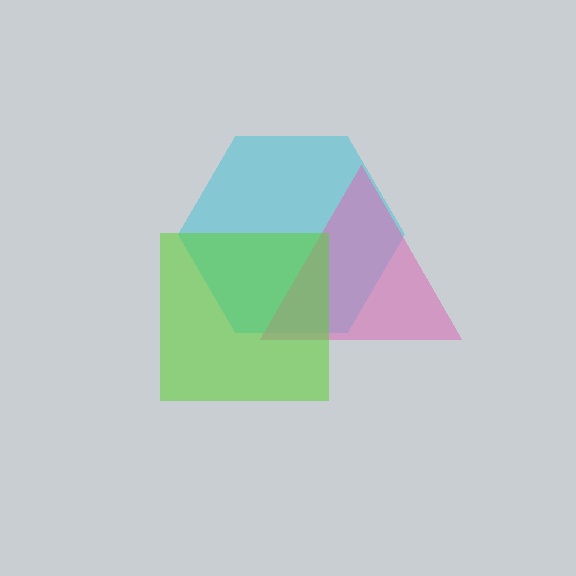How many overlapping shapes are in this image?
There are 3 overlapping shapes in the image.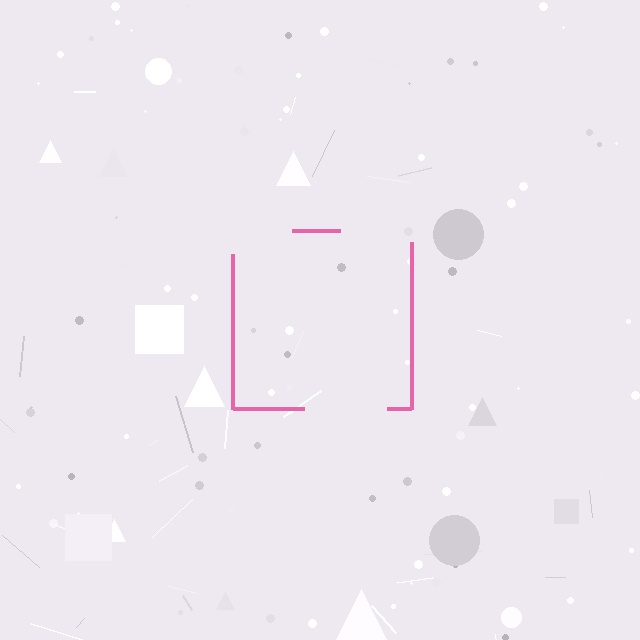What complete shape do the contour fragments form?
The contour fragments form a square.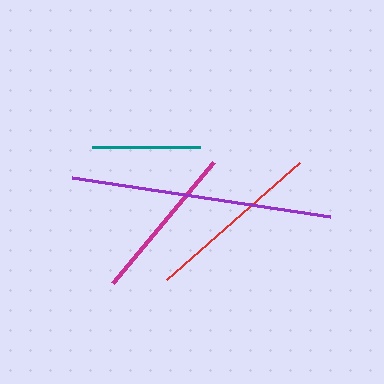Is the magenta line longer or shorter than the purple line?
The purple line is longer than the magenta line.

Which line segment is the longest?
The purple line is the longest at approximately 261 pixels.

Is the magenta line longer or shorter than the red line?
The red line is longer than the magenta line.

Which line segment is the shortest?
The teal line is the shortest at approximately 108 pixels.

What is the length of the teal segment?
The teal segment is approximately 108 pixels long.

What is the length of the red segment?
The red segment is approximately 177 pixels long.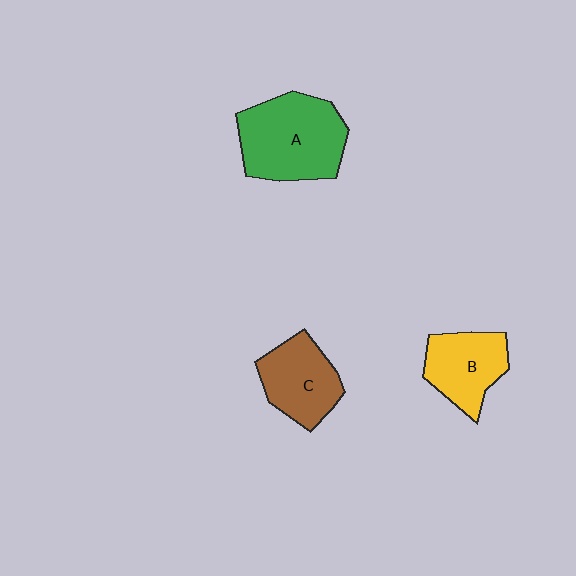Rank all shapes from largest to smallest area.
From largest to smallest: A (green), C (brown), B (yellow).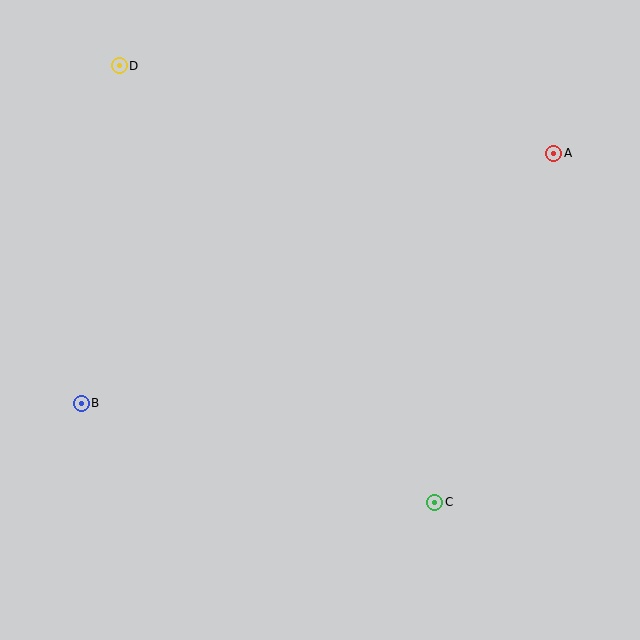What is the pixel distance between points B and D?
The distance between B and D is 340 pixels.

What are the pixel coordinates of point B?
Point B is at (81, 403).